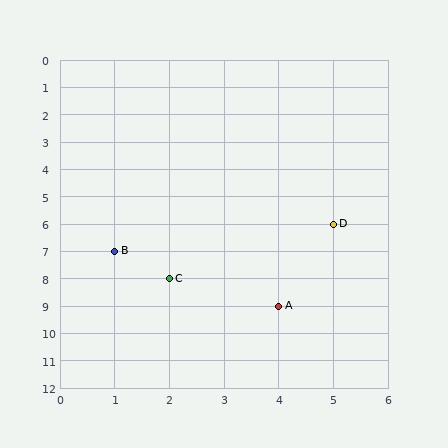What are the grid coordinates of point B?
Point B is at grid coordinates (1, 7).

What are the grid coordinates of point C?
Point C is at grid coordinates (2, 8).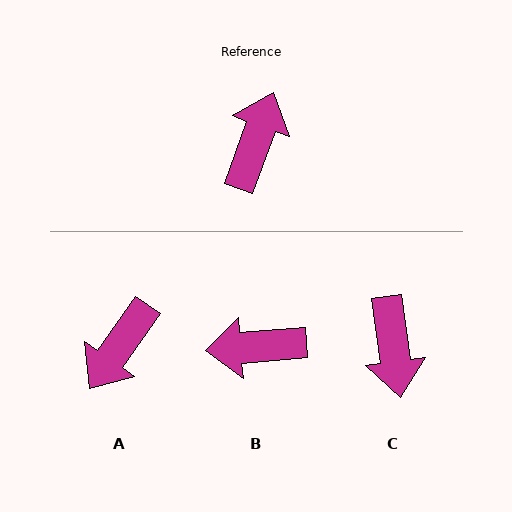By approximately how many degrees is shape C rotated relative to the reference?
Approximately 152 degrees clockwise.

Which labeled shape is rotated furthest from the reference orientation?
A, about 165 degrees away.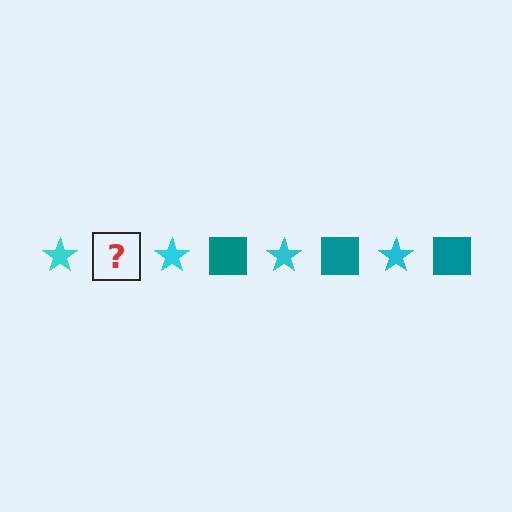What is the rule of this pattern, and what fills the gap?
The rule is that the pattern alternates between cyan star and teal square. The gap should be filled with a teal square.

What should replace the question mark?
The question mark should be replaced with a teal square.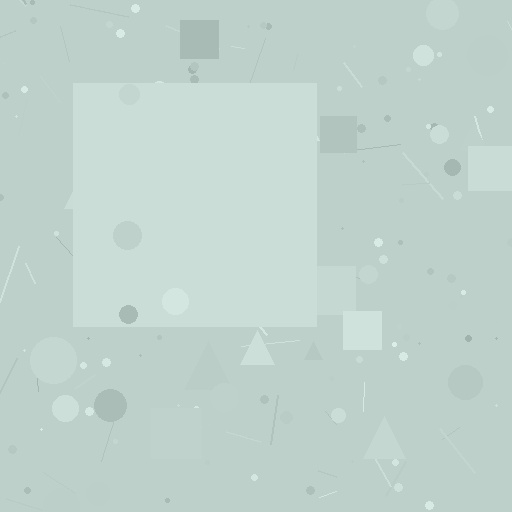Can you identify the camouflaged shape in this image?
The camouflaged shape is a square.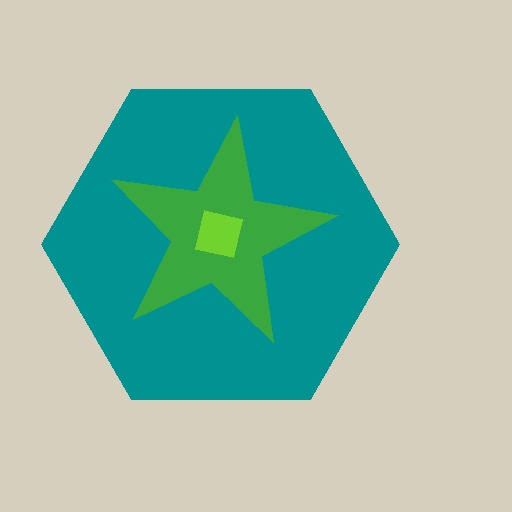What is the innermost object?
The lime square.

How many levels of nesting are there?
3.